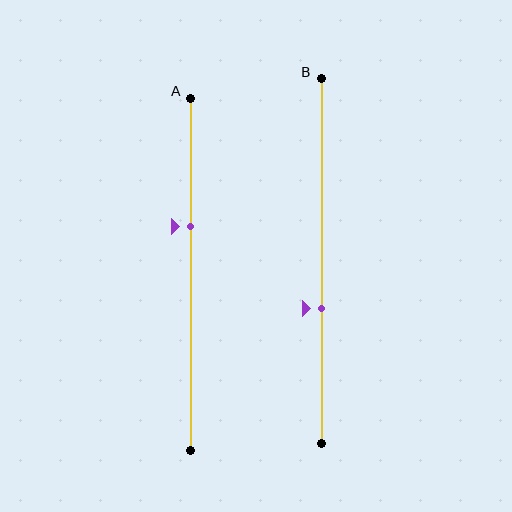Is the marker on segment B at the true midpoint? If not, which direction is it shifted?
No, the marker on segment B is shifted downward by about 13% of the segment length.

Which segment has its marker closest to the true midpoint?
Segment B has its marker closest to the true midpoint.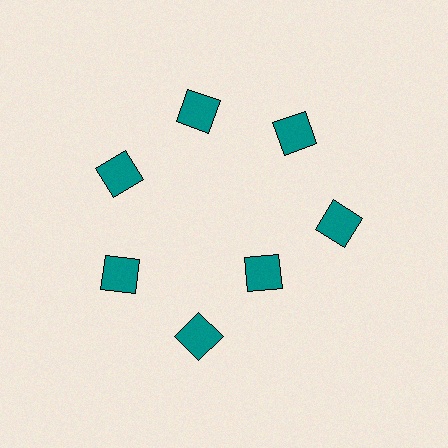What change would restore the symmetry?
The symmetry would be restored by moving it outward, back onto the ring so that all 7 diamonds sit at equal angles and equal distance from the center.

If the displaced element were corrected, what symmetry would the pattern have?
It would have 7-fold rotational symmetry — the pattern would map onto itself every 51 degrees.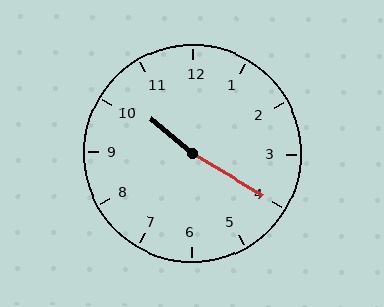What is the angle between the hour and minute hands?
Approximately 170 degrees.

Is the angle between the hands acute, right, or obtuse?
It is obtuse.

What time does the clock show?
10:20.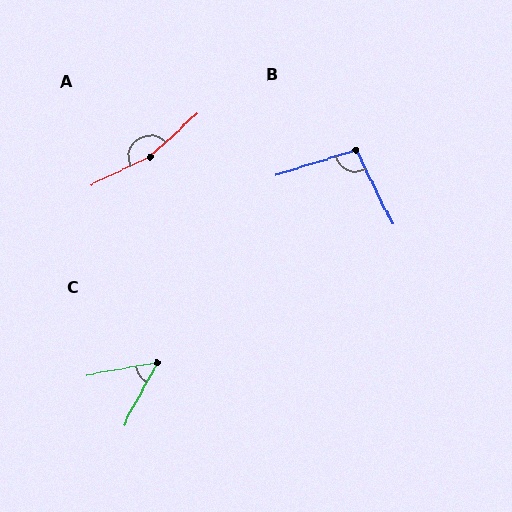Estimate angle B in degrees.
Approximately 99 degrees.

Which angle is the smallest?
C, at approximately 52 degrees.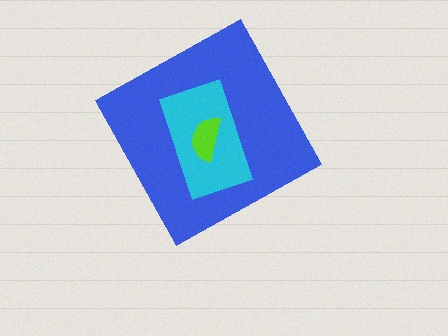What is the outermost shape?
The blue diamond.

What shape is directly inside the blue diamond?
The cyan rectangle.